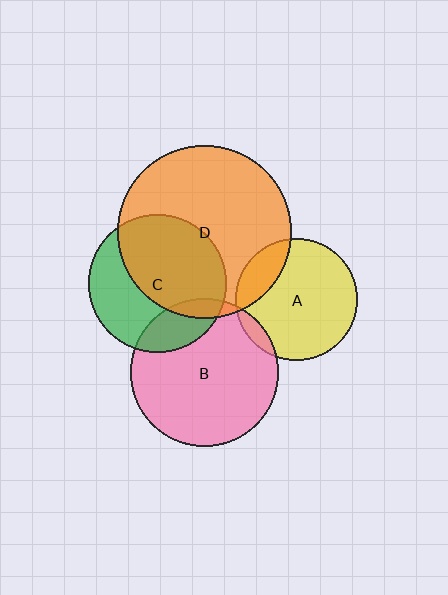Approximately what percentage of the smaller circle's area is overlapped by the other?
Approximately 5%.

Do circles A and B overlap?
Yes.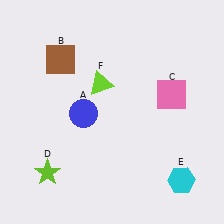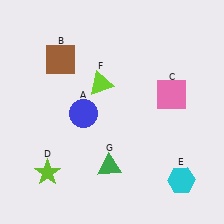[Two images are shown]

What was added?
A green triangle (G) was added in Image 2.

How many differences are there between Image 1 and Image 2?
There is 1 difference between the two images.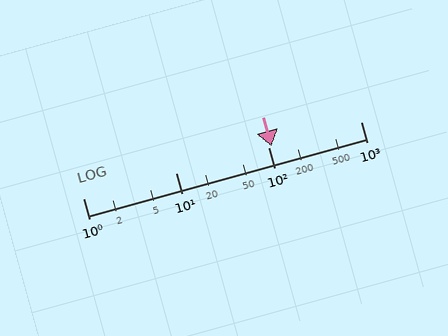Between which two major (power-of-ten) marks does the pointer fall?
The pointer is between 100 and 1000.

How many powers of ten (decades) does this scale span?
The scale spans 3 decades, from 1 to 1000.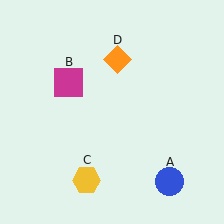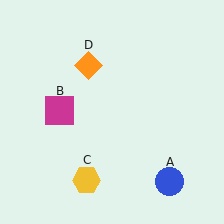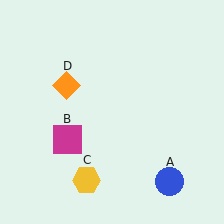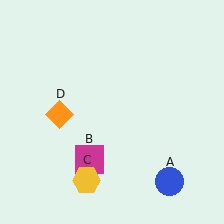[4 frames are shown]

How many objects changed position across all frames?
2 objects changed position: magenta square (object B), orange diamond (object D).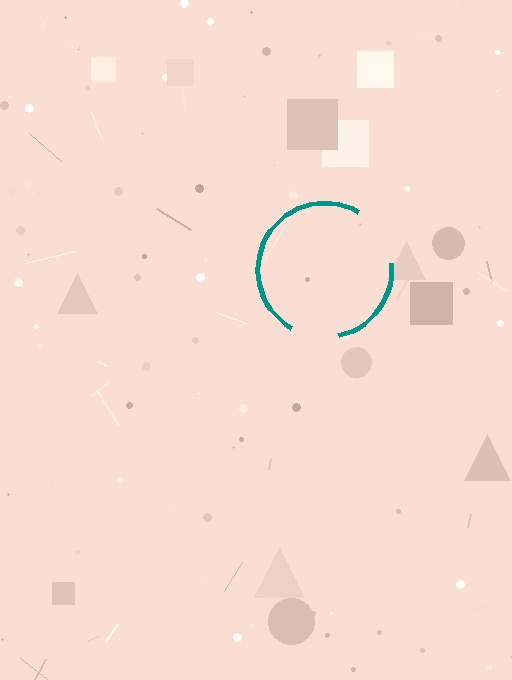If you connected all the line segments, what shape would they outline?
They would outline a circle.